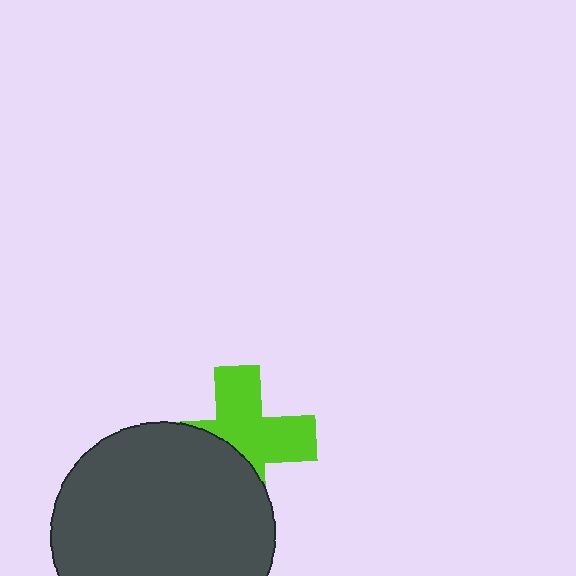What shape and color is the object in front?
The object in front is a dark gray circle.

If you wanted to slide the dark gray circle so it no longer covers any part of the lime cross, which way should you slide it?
Slide it toward the lower-left — that is the most direct way to separate the two shapes.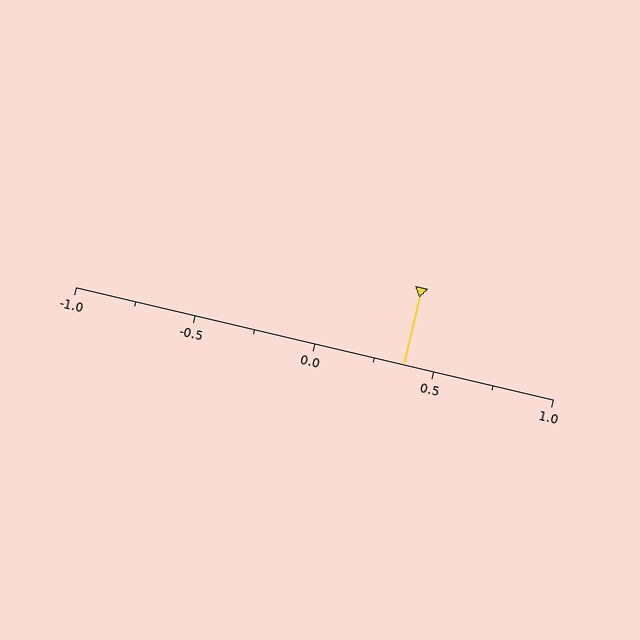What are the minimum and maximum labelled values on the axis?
The axis runs from -1.0 to 1.0.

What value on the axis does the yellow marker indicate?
The marker indicates approximately 0.38.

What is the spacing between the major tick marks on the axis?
The major ticks are spaced 0.5 apart.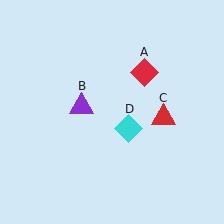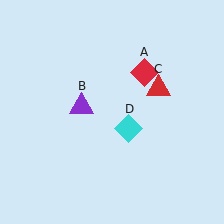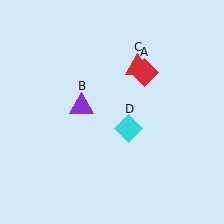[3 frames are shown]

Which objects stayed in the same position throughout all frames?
Red diamond (object A) and purple triangle (object B) and cyan diamond (object D) remained stationary.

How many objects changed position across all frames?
1 object changed position: red triangle (object C).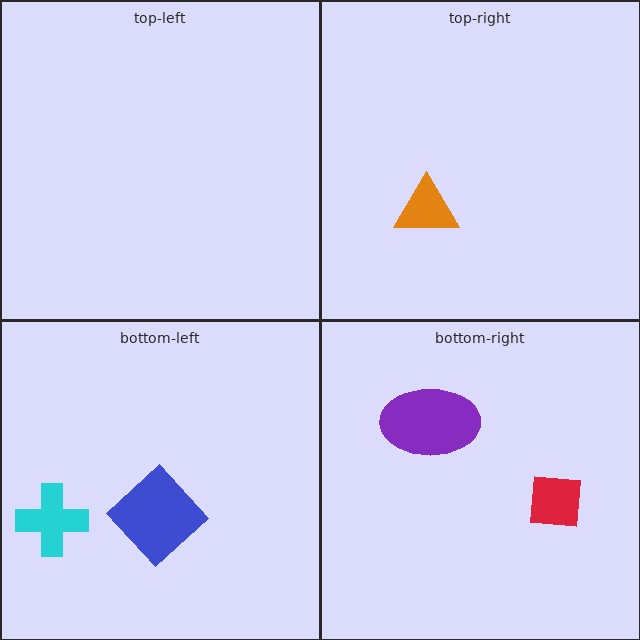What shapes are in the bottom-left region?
The blue diamond, the cyan cross.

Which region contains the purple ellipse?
The bottom-right region.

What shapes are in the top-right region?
The orange triangle.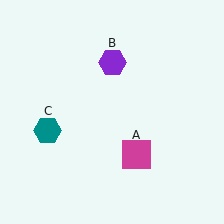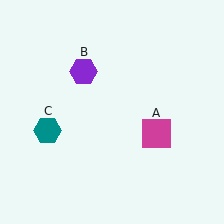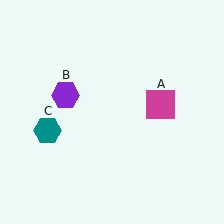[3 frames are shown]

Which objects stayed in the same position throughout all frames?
Teal hexagon (object C) remained stationary.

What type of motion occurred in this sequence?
The magenta square (object A), purple hexagon (object B) rotated counterclockwise around the center of the scene.